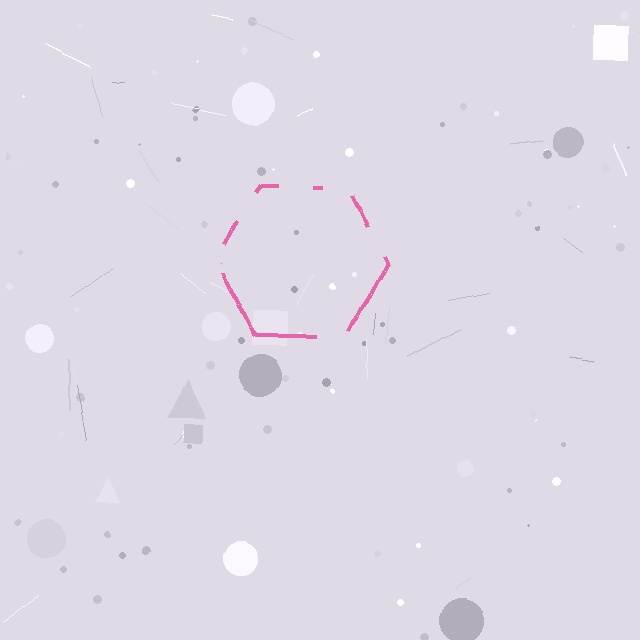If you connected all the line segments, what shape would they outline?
They would outline a hexagon.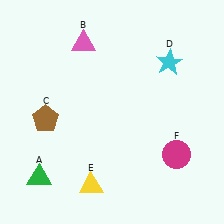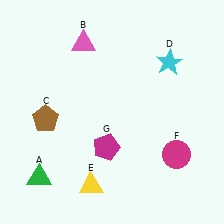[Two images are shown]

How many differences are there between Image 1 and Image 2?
There is 1 difference between the two images.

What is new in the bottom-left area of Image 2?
A magenta pentagon (G) was added in the bottom-left area of Image 2.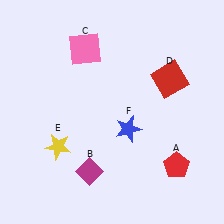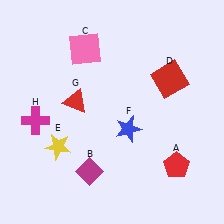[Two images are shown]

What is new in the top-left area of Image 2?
A red triangle (G) was added in the top-left area of Image 2.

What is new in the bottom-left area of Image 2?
A magenta cross (H) was added in the bottom-left area of Image 2.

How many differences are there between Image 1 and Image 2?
There are 2 differences between the two images.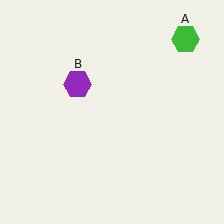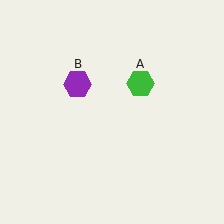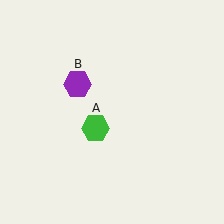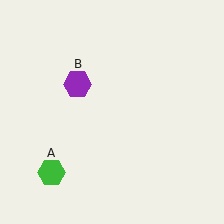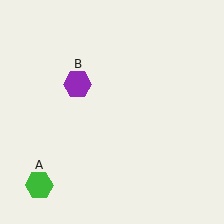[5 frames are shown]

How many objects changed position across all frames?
1 object changed position: green hexagon (object A).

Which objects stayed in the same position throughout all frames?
Purple hexagon (object B) remained stationary.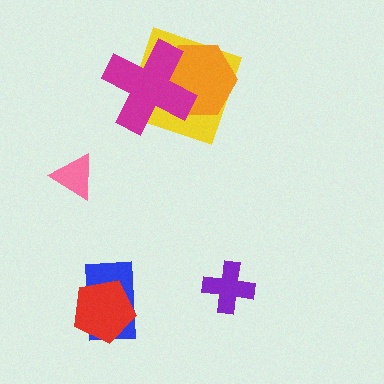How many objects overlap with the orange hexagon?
2 objects overlap with the orange hexagon.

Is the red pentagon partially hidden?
No, no other shape covers it.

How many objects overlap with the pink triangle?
0 objects overlap with the pink triangle.